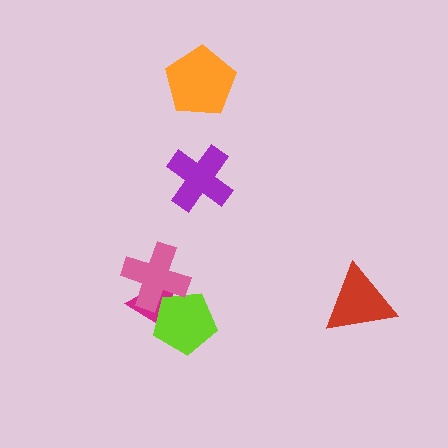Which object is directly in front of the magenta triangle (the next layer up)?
The lime pentagon is directly in front of the magenta triangle.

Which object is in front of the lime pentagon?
The pink cross is in front of the lime pentagon.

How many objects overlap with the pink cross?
2 objects overlap with the pink cross.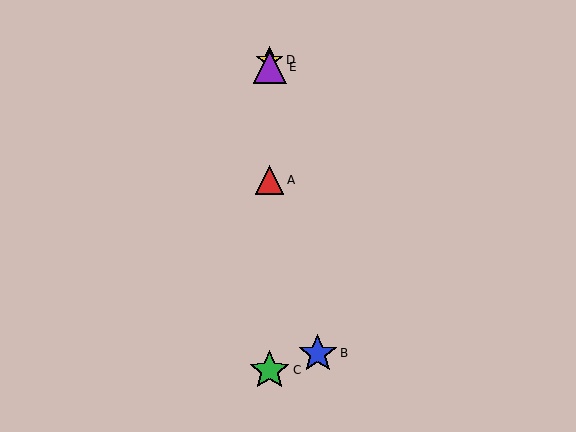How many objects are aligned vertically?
4 objects (A, C, D, E) are aligned vertically.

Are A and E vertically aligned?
Yes, both are at x≈270.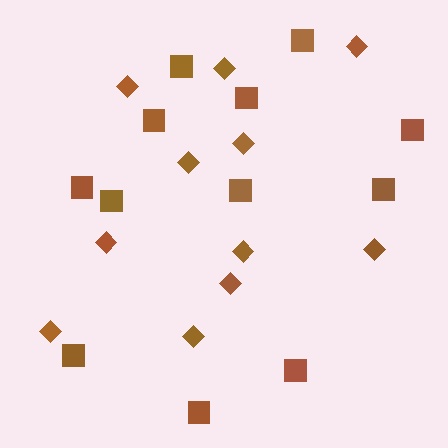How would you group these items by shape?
There are 2 groups: one group of diamonds (11) and one group of squares (12).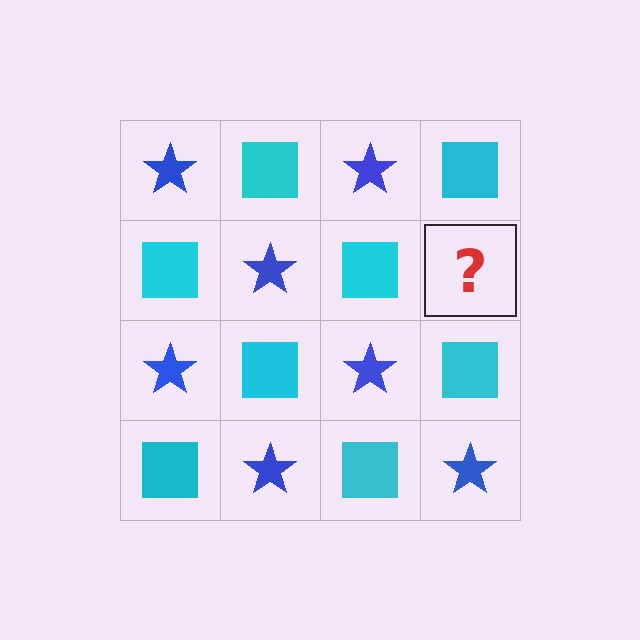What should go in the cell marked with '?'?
The missing cell should contain a blue star.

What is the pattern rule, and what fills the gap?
The rule is that it alternates blue star and cyan square in a checkerboard pattern. The gap should be filled with a blue star.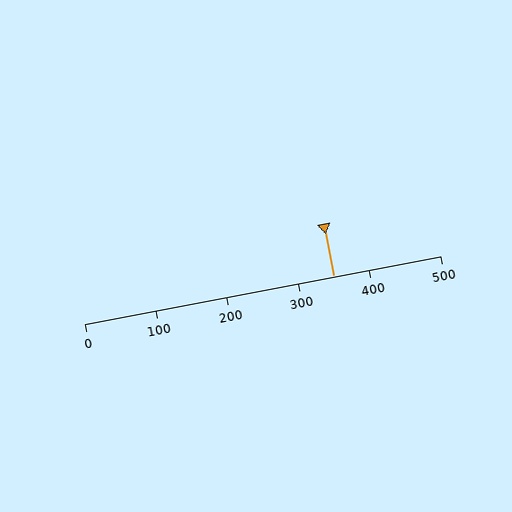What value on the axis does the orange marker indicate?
The marker indicates approximately 350.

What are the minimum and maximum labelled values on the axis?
The axis runs from 0 to 500.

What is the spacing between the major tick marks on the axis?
The major ticks are spaced 100 apart.